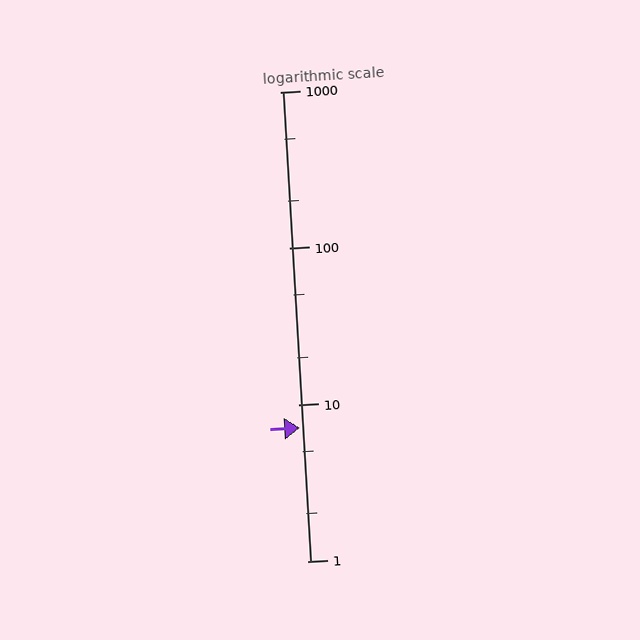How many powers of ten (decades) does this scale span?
The scale spans 3 decades, from 1 to 1000.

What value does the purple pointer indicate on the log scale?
The pointer indicates approximately 7.1.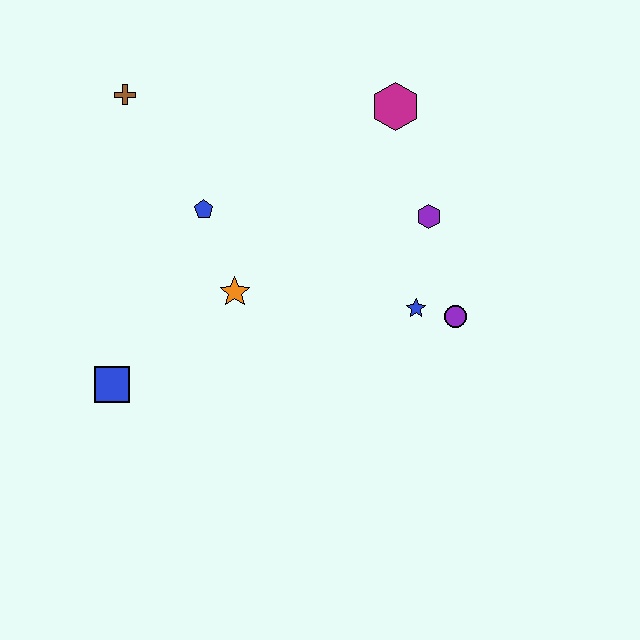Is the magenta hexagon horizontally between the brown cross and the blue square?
No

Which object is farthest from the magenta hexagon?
The blue square is farthest from the magenta hexagon.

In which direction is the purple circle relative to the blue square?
The purple circle is to the right of the blue square.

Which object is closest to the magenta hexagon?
The purple hexagon is closest to the magenta hexagon.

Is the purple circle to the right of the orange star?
Yes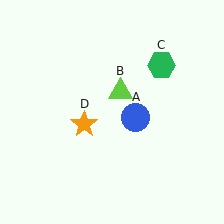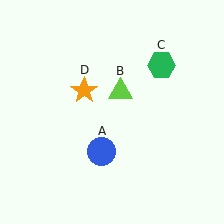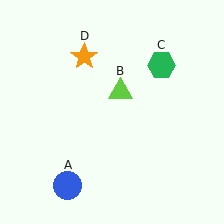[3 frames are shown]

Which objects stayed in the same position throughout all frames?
Lime triangle (object B) and green hexagon (object C) remained stationary.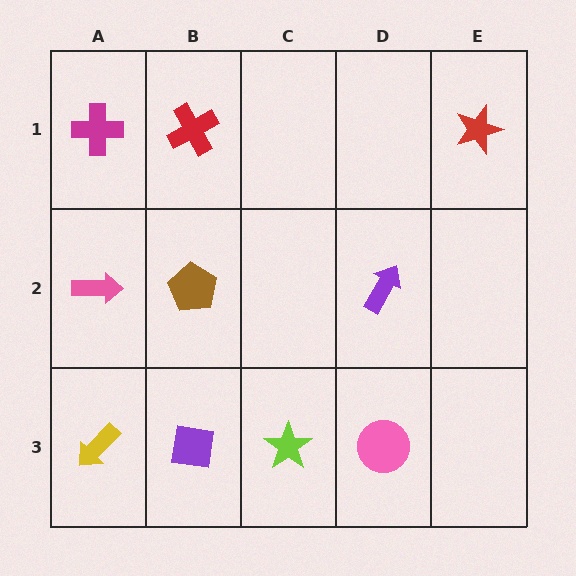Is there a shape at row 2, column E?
No, that cell is empty.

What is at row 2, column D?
A purple arrow.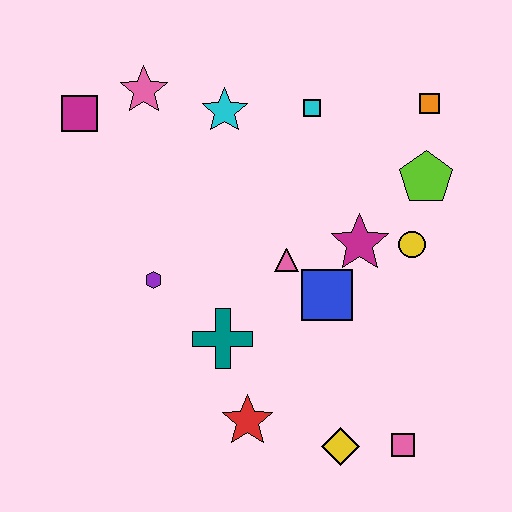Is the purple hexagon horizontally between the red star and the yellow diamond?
No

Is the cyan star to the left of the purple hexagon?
No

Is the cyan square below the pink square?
No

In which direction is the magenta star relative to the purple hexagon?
The magenta star is to the right of the purple hexagon.